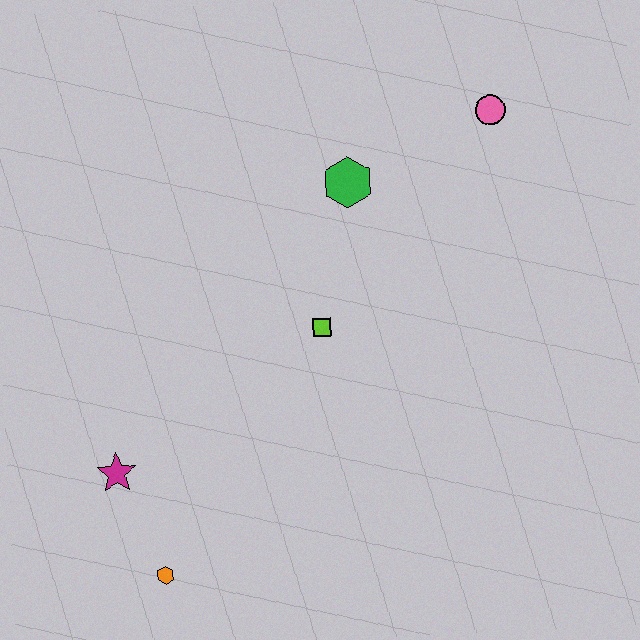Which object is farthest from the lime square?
The orange hexagon is farthest from the lime square.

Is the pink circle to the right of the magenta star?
Yes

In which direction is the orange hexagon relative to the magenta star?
The orange hexagon is below the magenta star.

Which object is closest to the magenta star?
The orange hexagon is closest to the magenta star.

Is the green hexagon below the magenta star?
No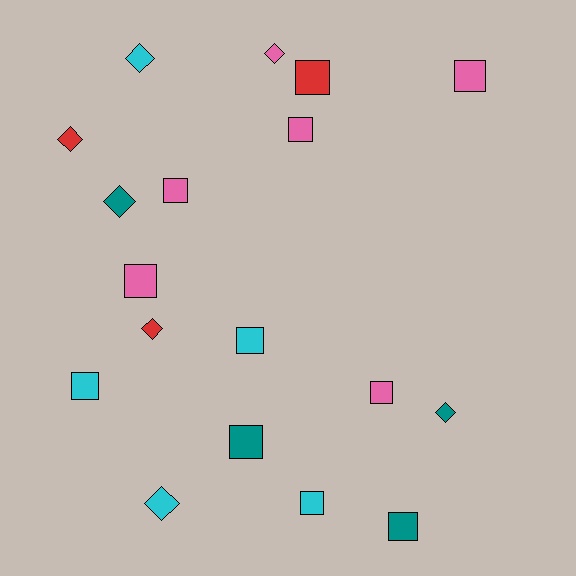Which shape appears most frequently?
Square, with 11 objects.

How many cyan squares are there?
There are 3 cyan squares.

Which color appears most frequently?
Pink, with 6 objects.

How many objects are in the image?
There are 18 objects.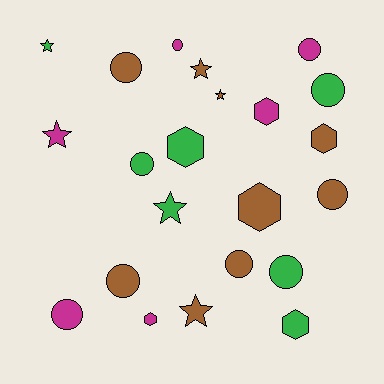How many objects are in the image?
There are 22 objects.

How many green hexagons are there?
There are 2 green hexagons.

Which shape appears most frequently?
Circle, with 10 objects.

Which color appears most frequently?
Brown, with 9 objects.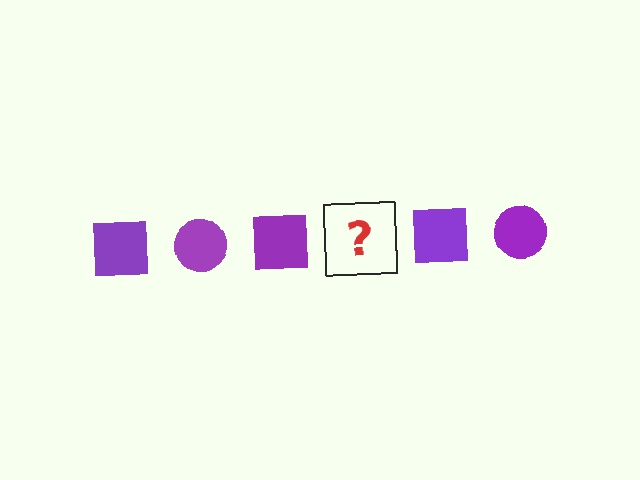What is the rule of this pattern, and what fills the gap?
The rule is that the pattern cycles through square, circle shapes in purple. The gap should be filled with a purple circle.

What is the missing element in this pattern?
The missing element is a purple circle.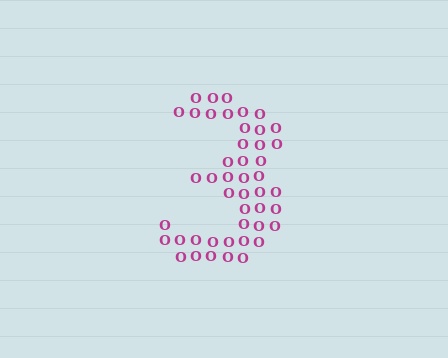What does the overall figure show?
The overall figure shows the digit 3.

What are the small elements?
The small elements are letter O's.